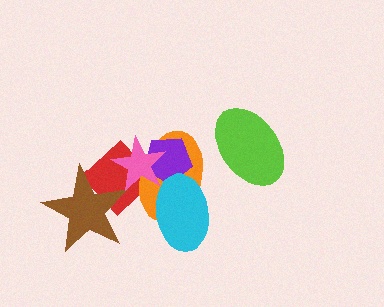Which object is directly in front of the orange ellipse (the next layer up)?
The purple pentagon is directly in front of the orange ellipse.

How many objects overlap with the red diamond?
4 objects overlap with the red diamond.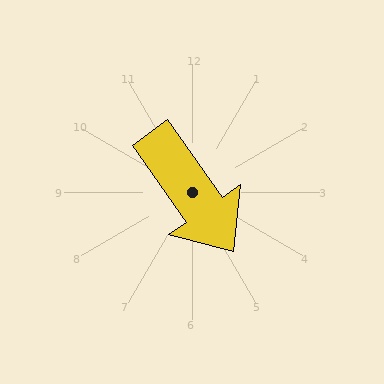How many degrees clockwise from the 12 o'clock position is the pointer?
Approximately 145 degrees.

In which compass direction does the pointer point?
Southeast.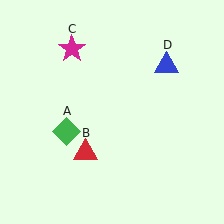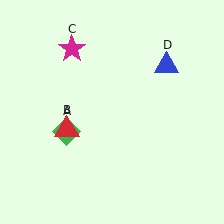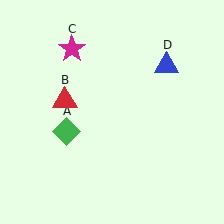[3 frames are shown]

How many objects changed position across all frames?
1 object changed position: red triangle (object B).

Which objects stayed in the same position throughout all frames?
Green diamond (object A) and magenta star (object C) and blue triangle (object D) remained stationary.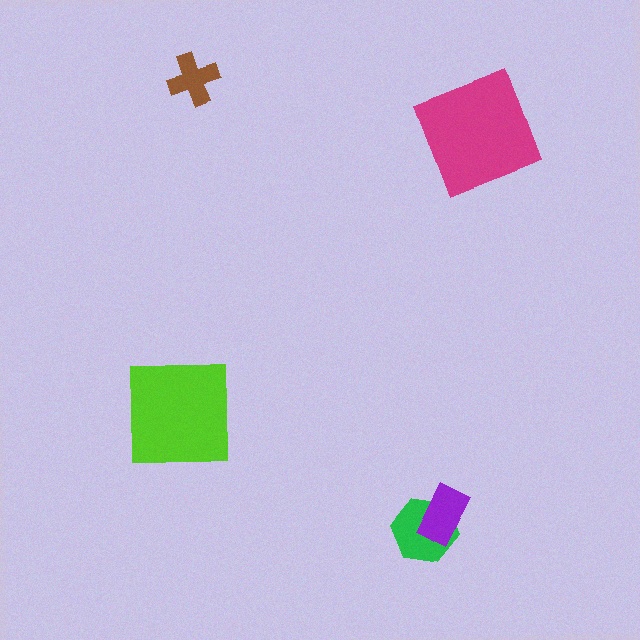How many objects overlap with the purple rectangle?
1 object overlaps with the purple rectangle.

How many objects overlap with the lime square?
0 objects overlap with the lime square.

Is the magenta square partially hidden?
No, no other shape covers it.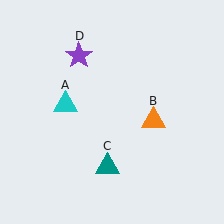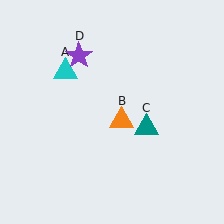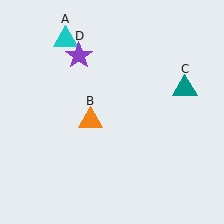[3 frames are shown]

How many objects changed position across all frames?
3 objects changed position: cyan triangle (object A), orange triangle (object B), teal triangle (object C).